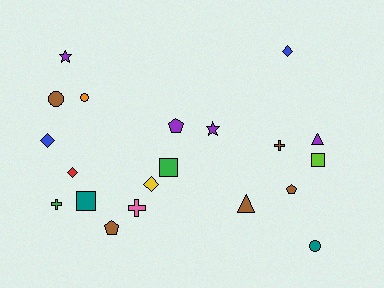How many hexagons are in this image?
There are no hexagons.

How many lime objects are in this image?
There is 1 lime object.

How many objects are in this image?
There are 20 objects.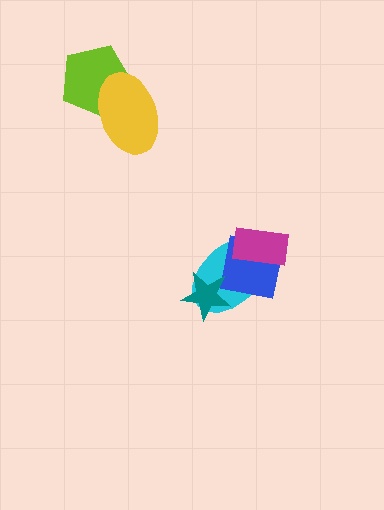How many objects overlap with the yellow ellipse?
1 object overlaps with the yellow ellipse.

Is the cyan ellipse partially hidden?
Yes, it is partially covered by another shape.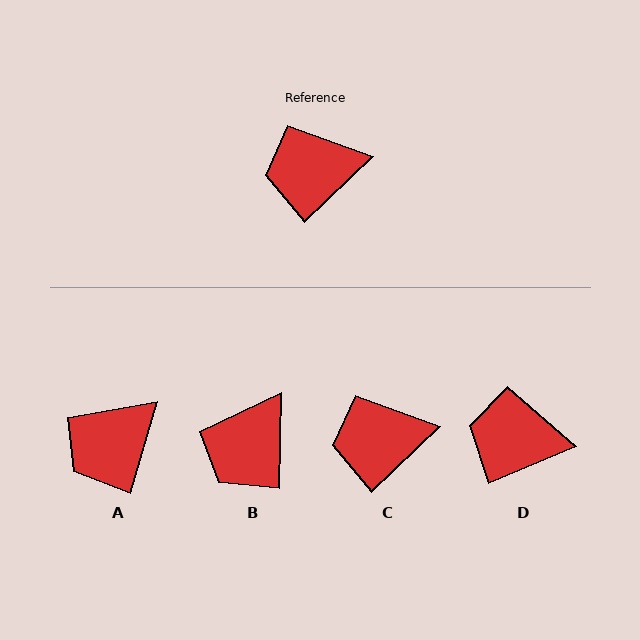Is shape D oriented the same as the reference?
No, it is off by about 21 degrees.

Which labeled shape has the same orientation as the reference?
C.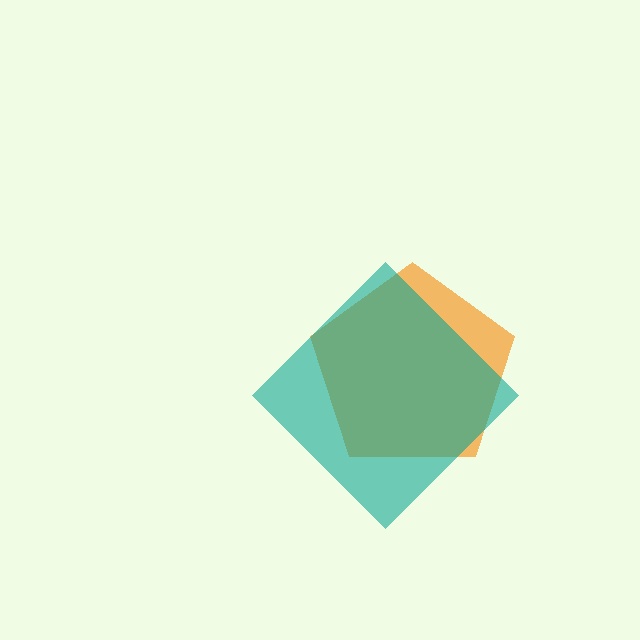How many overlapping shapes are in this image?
There are 2 overlapping shapes in the image.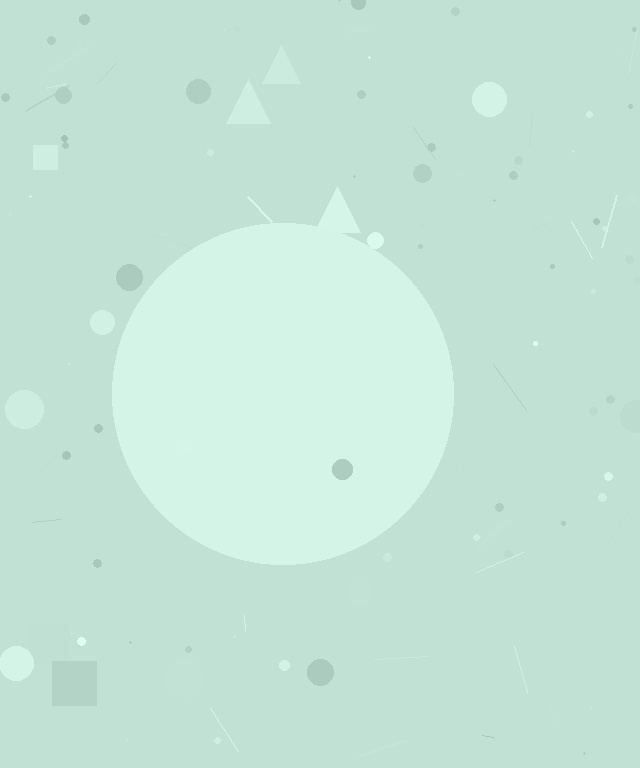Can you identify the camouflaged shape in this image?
The camouflaged shape is a circle.